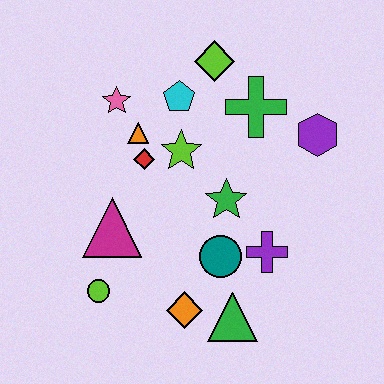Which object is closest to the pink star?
The orange triangle is closest to the pink star.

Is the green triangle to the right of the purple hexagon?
No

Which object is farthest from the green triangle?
The lime diamond is farthest from the green triangle.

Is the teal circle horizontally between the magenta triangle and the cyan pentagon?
No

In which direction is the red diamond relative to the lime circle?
The red diamond is above the lime circle.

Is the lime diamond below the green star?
No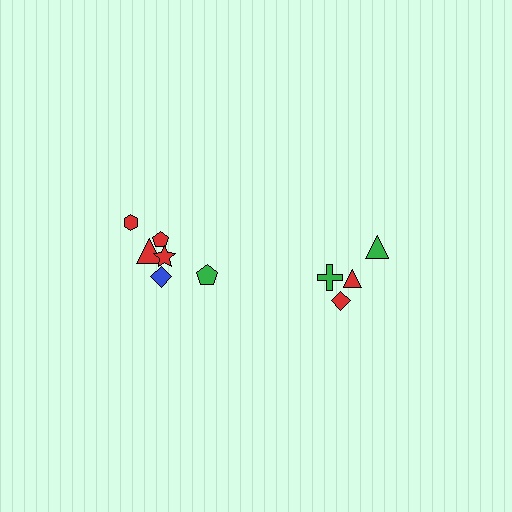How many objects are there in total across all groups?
There are 10 objects.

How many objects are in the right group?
There are 4 objects.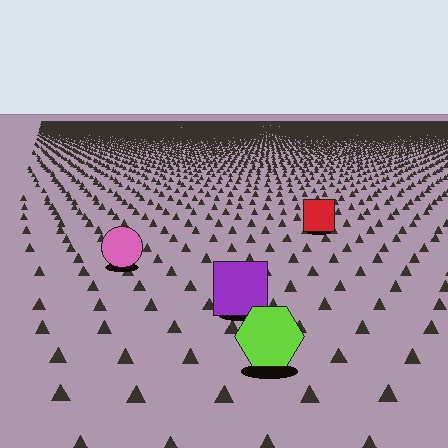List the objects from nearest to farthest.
From nearest to farthest: the lime hexagon, the purple square, the pink circle, the red square.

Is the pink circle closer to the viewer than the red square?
Yes. The pink circle is closer — you can tell from the texture gradient: the ground texture is coarser near it.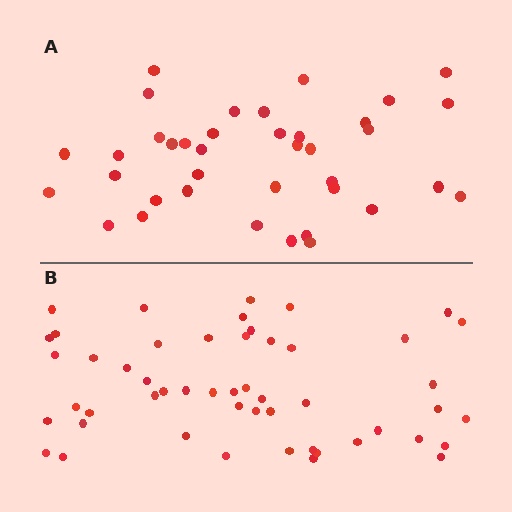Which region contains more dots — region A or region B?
Region B (the bottom region) has more dots.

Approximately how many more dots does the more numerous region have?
Region B has approximately 15 more dots than region A.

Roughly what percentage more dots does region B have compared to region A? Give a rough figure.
About 35% more.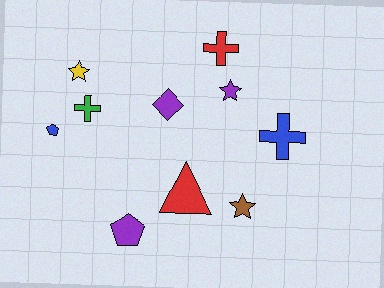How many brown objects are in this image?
There is 1 brown object.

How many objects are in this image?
There are 10 objects.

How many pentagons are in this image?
There are 2 pentagons.